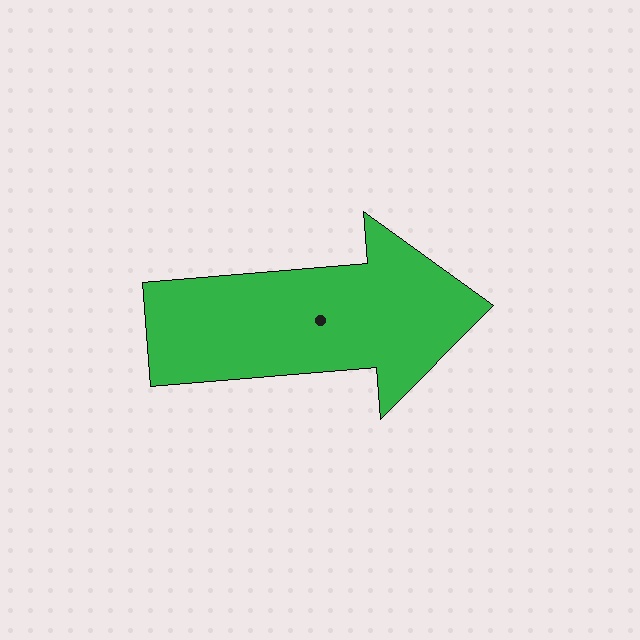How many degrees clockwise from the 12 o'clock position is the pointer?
Approximately 85 degrees.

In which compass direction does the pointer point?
East.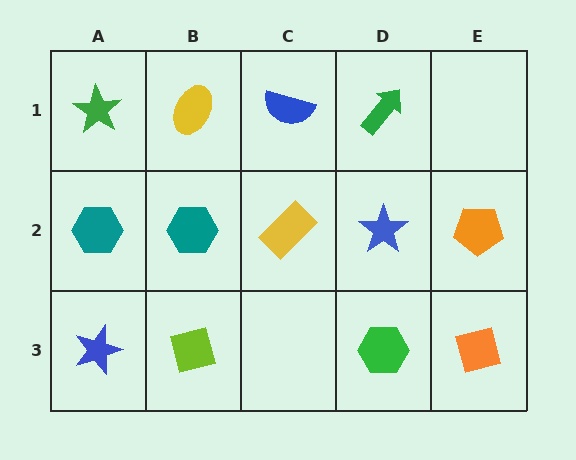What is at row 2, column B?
A teal hexagon.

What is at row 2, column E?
An orange pentagon.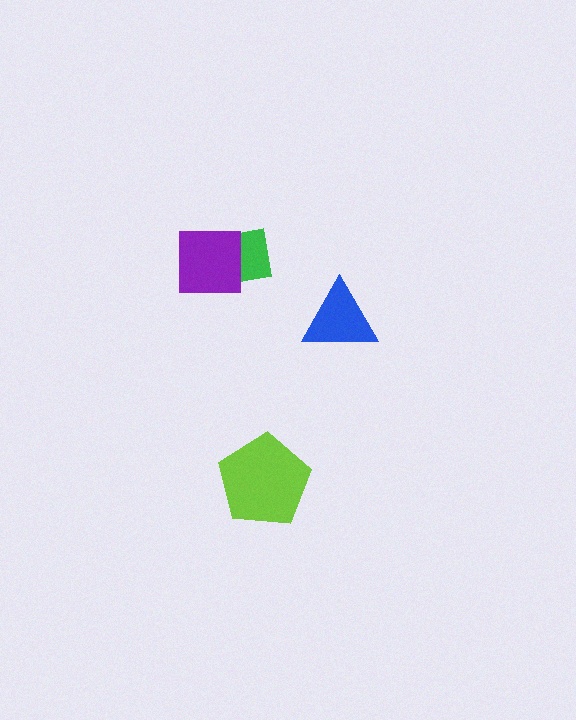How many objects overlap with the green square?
1 object overlaps with the green square.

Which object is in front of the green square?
The purple square is in front of the green square.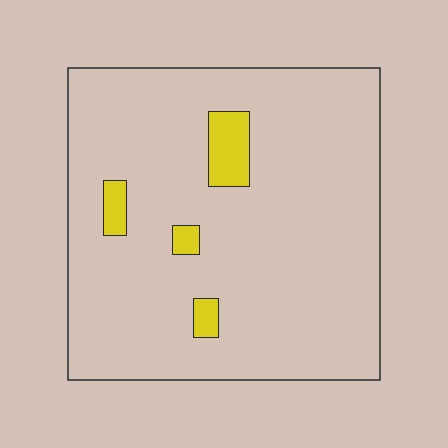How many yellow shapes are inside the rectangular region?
4.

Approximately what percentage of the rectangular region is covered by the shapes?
Approximately 5%.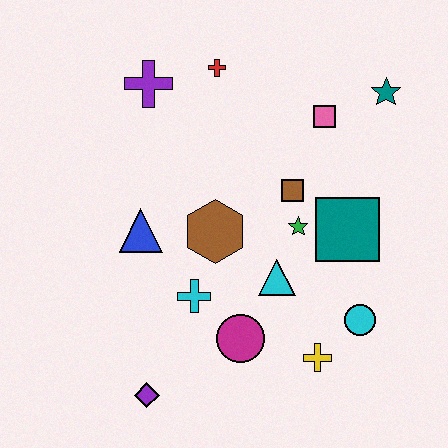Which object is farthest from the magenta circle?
The teal star is farthest from the magenta circle.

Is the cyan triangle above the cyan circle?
Yes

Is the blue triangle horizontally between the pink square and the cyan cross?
No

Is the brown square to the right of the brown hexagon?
Yes